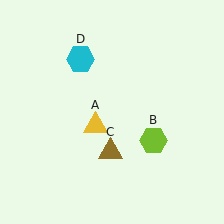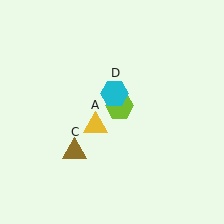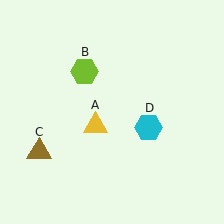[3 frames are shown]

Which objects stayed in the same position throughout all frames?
Yellow triangle (object A) remained stationary.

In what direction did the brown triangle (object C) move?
The brown triangle (object C) moved left.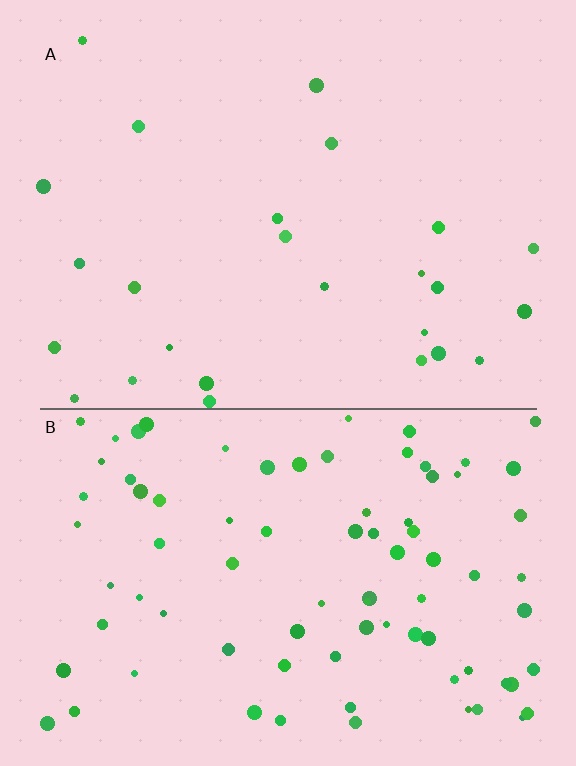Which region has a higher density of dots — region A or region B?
B (the bottom).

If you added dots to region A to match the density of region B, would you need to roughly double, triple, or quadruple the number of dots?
Approximately triple.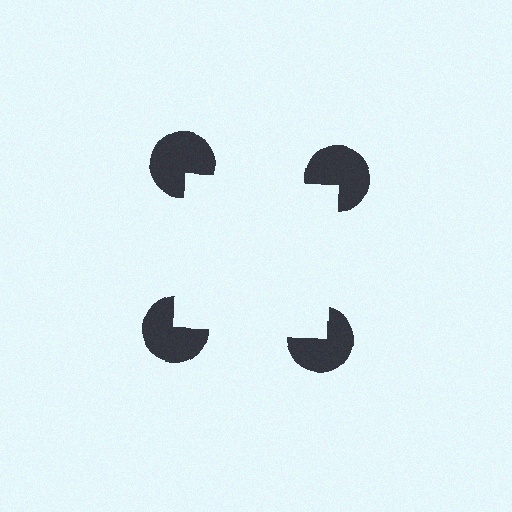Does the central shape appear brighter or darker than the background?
It typically appears slightly brighter than the background, even though no actual brightness change is drawn.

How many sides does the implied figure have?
4 sides.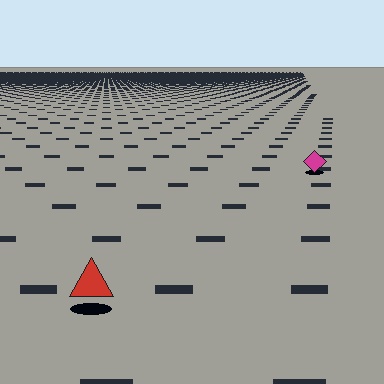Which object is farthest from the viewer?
The magenta diamond is farthest from the viewer. It appears smaller and the ground texture around it is denser.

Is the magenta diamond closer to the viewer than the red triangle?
No. The red triangle is closer — you can tell from the texture gradient: the ground texture is coarser near it.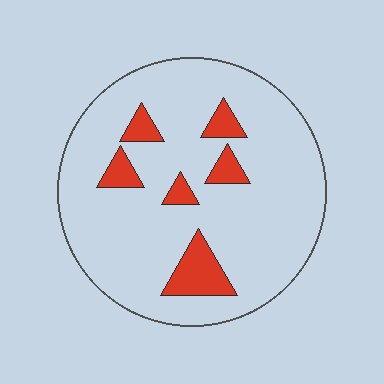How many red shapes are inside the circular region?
6.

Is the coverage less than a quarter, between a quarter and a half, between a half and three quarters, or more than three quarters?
Less than a quarter.